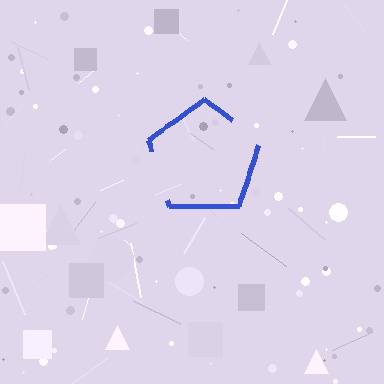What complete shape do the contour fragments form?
The contour fragments form a pentagon.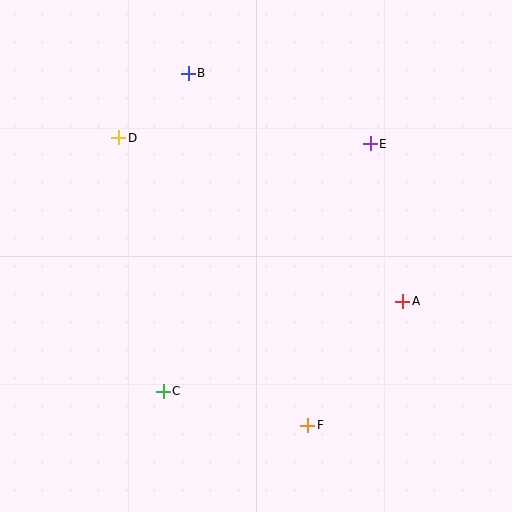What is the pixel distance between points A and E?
The distance between A and E is 161 pixels.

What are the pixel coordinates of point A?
Point A is at (403, 301).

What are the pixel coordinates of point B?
Point B is at (188, 73).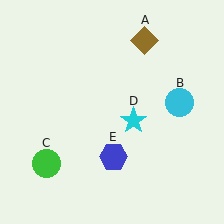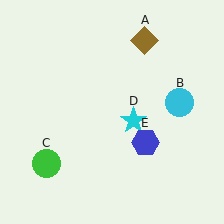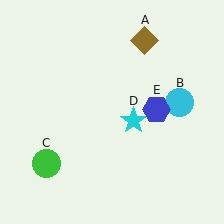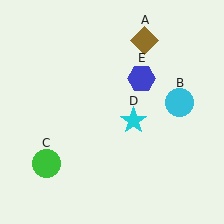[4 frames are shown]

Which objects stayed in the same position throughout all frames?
Brown diamond (object A) and cyan circle (object B) and green circle (object C) and cyan star (object D) remained stationary.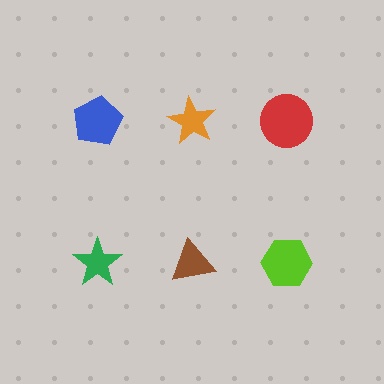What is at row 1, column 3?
A red circle.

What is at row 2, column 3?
A lime hexagon.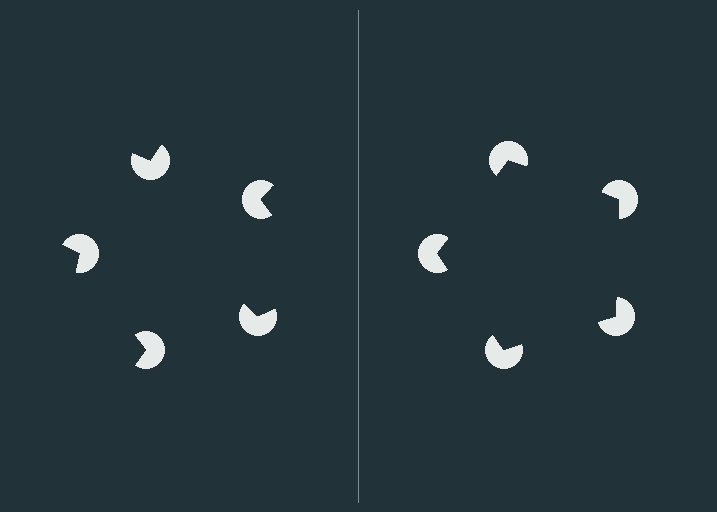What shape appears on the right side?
An illusory pentagon.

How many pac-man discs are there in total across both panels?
10 — 5 on each side.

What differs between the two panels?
The pac-man discs are positioned identically on both sides; only the wedge orientations differ. On the right they align to a pentagon; on the left they are misaligned.